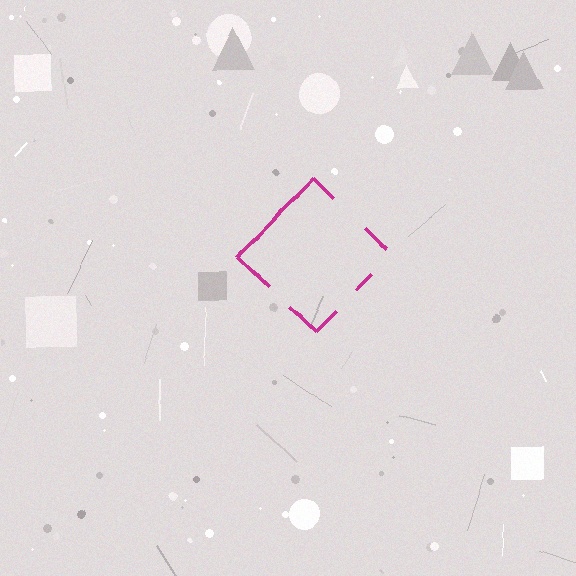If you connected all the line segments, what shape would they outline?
They would outline a diamond.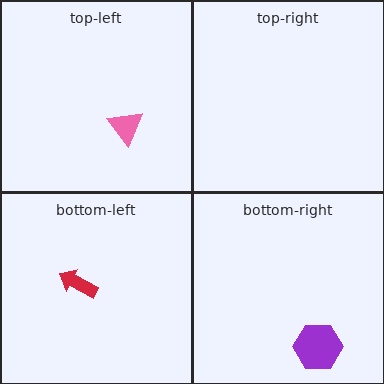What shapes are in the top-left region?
The pink triangle.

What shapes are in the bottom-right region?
The purple hexagon.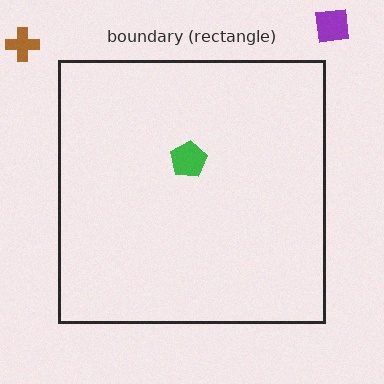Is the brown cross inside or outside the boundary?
Outside.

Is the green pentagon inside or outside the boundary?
Inside.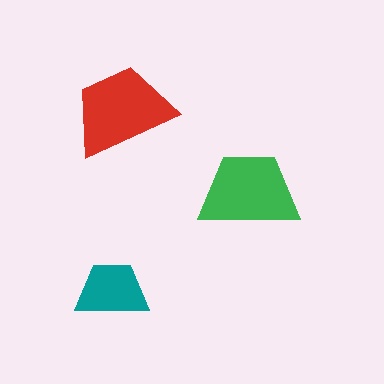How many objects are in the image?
There are 3 objects in the image.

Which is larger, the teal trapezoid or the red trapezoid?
The red one.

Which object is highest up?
The red trapezoid is topmost.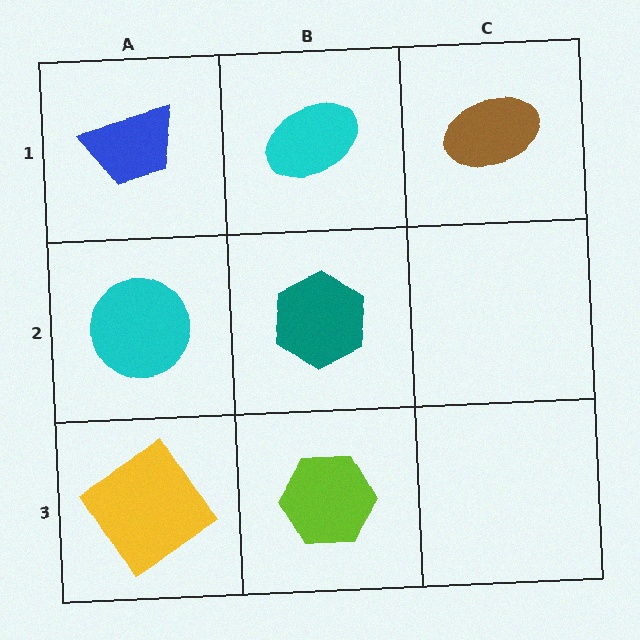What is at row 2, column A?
A cyan circle.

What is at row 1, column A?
A blue trapezoid.